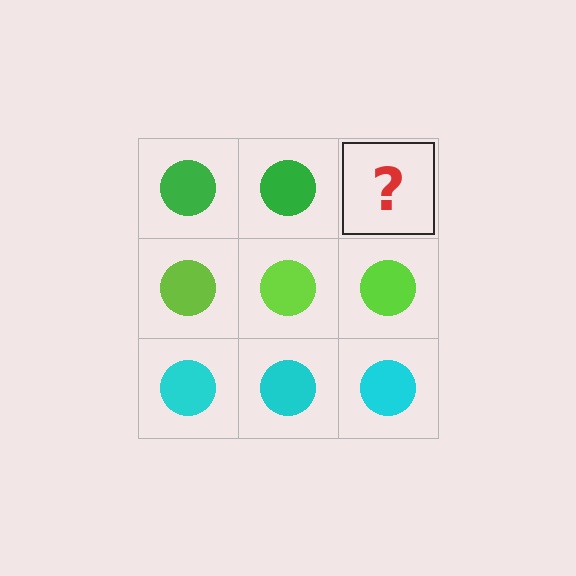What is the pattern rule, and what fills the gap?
The rule is that each row has a consistent color. The gap should be filled with a green circle.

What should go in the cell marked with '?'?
The missing cell should contain a green circle.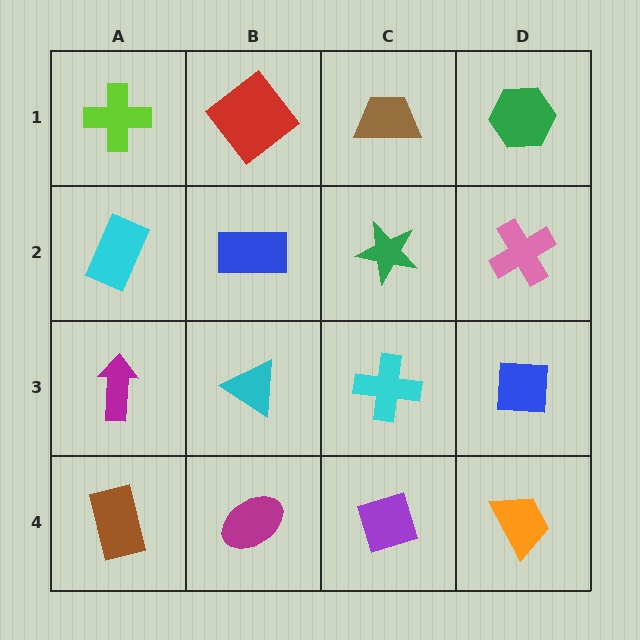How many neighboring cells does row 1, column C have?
3.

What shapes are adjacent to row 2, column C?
A brown trapezoid (row 1, column C), a cyan cross (row 3, column C), a blue rectangle (row 2, column B), a pink cross (row 2, column D).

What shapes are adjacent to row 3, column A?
A cyan rectangle (row 2, column A), a brown rectangle (row 4, column A), a cyan triangle (row 3, column B).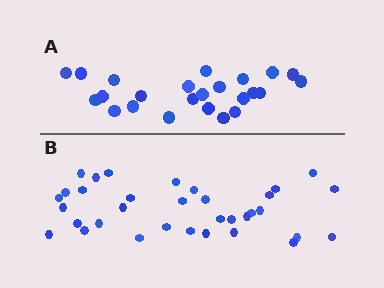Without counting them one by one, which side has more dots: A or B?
Region B (the bottom region) has more dots.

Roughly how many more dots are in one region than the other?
Region B has roughly 10 or so more dots than region A.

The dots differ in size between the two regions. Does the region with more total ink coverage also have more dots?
No. Region A has more total ink coverage because its dots are larger, but region B actually contains more individual dots. Total area can be misleading — the number of items is what matters here.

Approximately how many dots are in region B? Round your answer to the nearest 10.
About 30 dots. (The exact count is 34, which rounds to 30.)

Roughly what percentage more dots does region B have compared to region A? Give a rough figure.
About 40% more.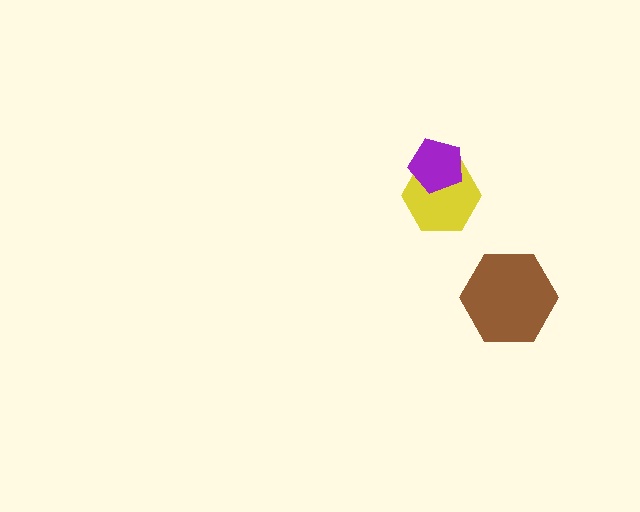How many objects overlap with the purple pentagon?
1 object overlaps with the purple pentagon.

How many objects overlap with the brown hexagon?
0 objects overlap with the brown hexagon.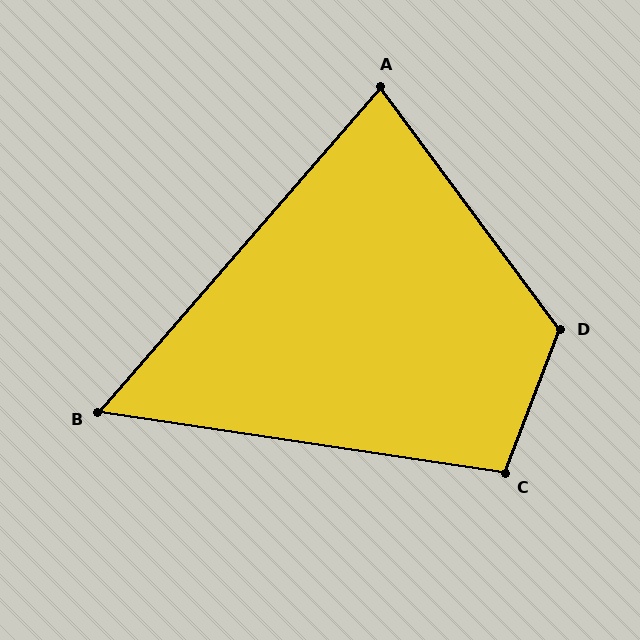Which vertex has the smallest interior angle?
B, at approximately 58 degrees.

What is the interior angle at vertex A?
Approximately 78 degrees (acute).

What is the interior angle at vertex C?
Approximately 102 degrees (obtuse).